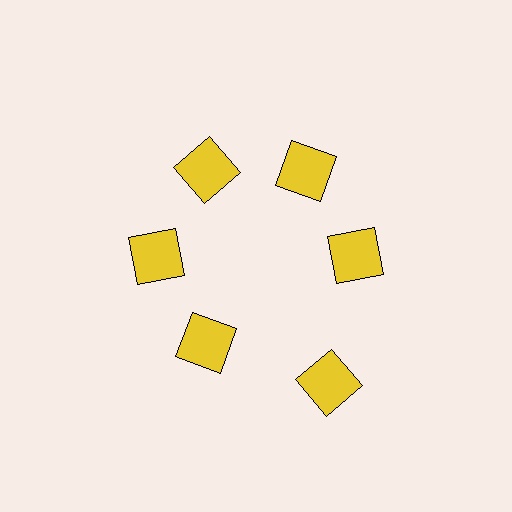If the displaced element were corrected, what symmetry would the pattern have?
It would have 6-fold rotational symmetry — the pattern would map onto itself every 60 degrees.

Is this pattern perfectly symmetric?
No. The 6 yellow squares are arranged in a ring, but one element near the 5 o'clock position is pushed outward from the center, breaking the 6-fold rotational symmetry.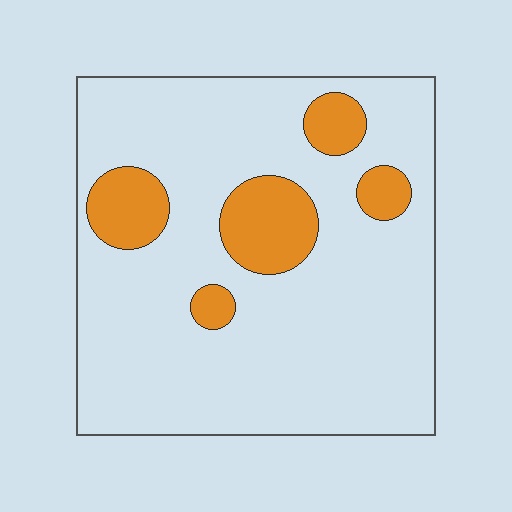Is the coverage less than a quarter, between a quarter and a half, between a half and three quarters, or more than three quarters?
Less than a quarter.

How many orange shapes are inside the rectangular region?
5.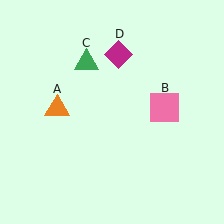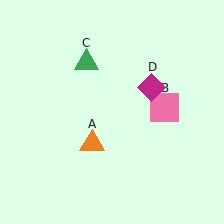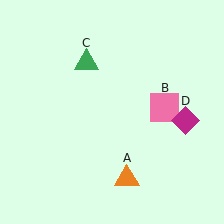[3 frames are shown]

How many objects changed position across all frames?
2 objects changed position: orange triangle (object A), magenta diamond (object D).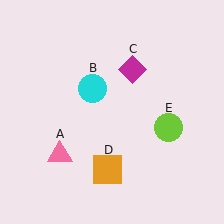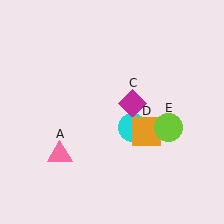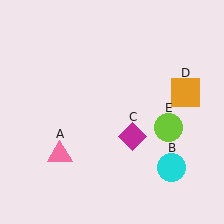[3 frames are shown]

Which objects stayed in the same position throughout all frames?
Pink triangle (object A) and lime circle (object E) remained stationary.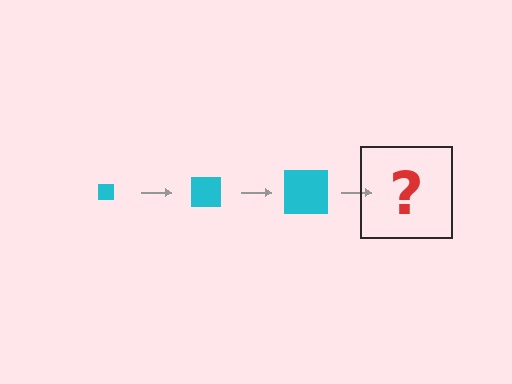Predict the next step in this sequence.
The next step is a cyan square, larger than the previous one.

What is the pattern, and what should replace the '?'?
The pattern is that the square gets progressively larger each step. The '?' should be a cyan square, larger than the previous one.